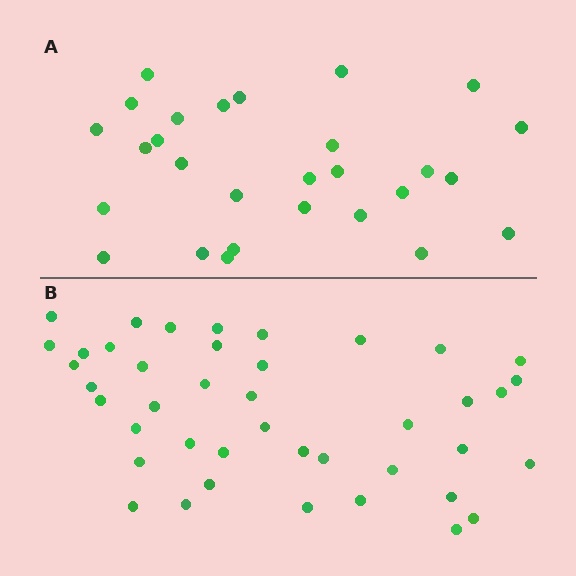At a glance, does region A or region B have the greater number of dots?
Region B (the bottom region) has more dots.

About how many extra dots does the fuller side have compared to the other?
Region B has approximately 15 more dots than region A.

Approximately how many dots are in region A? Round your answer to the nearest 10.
About 30 dots. (The exact count is 28, which rounds to 30.)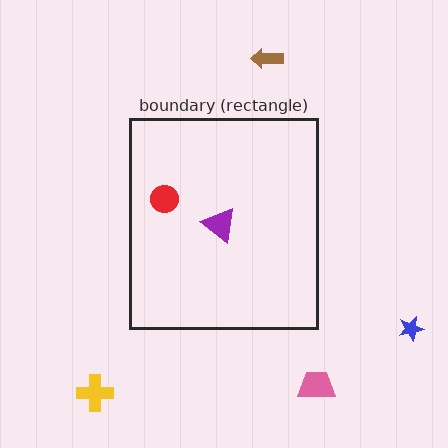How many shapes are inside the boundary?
2 inside, 4 outside.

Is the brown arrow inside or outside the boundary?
Outside.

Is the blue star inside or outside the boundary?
Outside.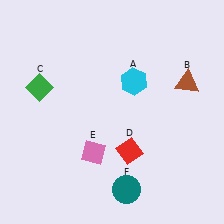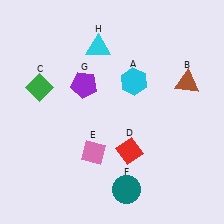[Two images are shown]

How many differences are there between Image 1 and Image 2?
There are 2 differences between the two images.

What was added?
A purple pentagon (G), a cyan triangle (H) were added in Image 2.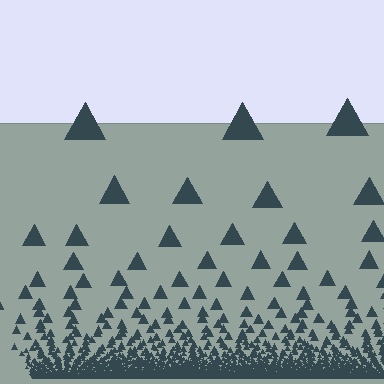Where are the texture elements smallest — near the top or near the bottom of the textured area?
Near the bottom.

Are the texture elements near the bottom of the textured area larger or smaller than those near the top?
Smaller. The gradient is inverted — elements near the bottom are smaller and denser.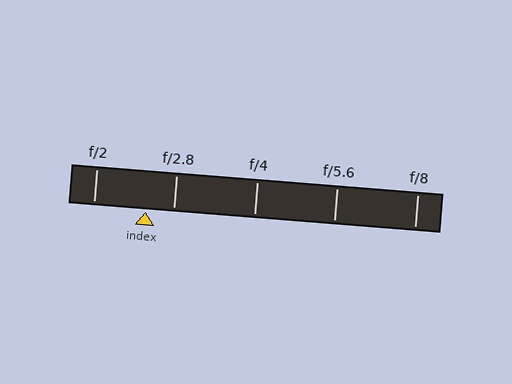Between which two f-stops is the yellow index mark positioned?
The index mark is between f/2 and f/2.8.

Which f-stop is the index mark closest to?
The index mark is closest to f/2.8.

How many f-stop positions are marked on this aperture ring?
There are 5 f-stop positions marked.